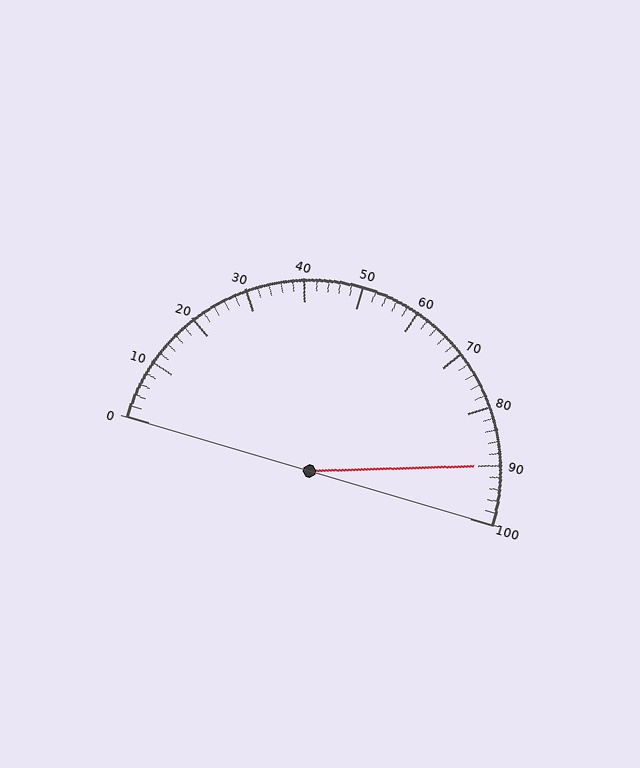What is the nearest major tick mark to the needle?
The nearest major tick mark is 90.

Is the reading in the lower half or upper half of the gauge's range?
The reading is in the upper half of the range (0 to 100).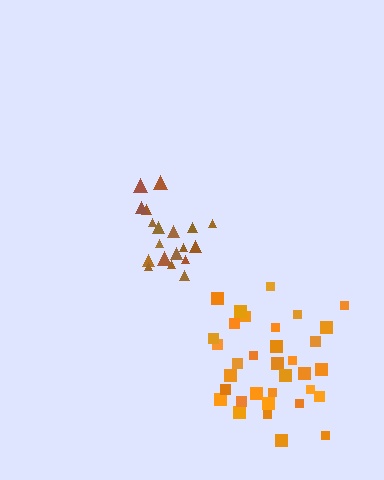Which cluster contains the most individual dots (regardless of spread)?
Orange (34).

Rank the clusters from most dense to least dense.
orange, brown.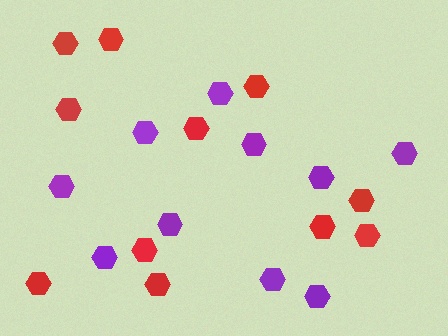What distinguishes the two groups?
There are 2 groups: one group of red hexagons (11) and one group of purple hexagons (10).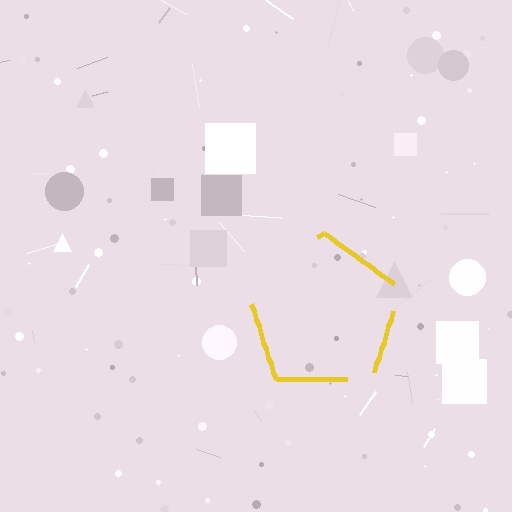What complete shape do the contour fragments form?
The contour fragments form a pentagon.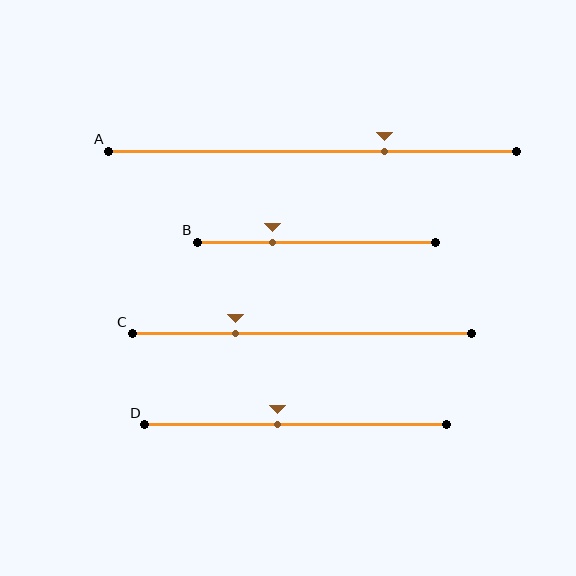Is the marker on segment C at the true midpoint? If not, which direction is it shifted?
No, the marker on segment C is shifted to the left by about 20% of the segment length.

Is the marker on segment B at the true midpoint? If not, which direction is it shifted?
No, the marker on segment B is shifted to the left by about 18% of the segment length.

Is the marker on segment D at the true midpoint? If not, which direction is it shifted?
No, the marker on segment D is shifted to the left by about 6% of the segment length.